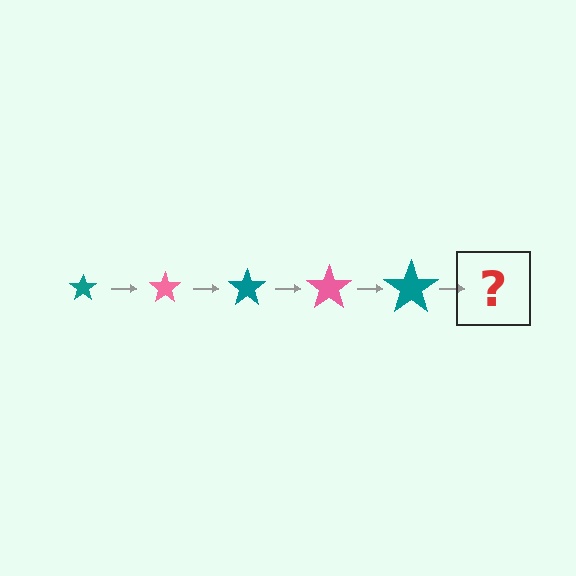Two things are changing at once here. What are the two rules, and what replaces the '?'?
The two rules are that the star grows larger each step and the color cycles through teal and pink. The '?' should be a pink star, larger than the previous one.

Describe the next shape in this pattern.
It should be a pink star, larger than the previous one.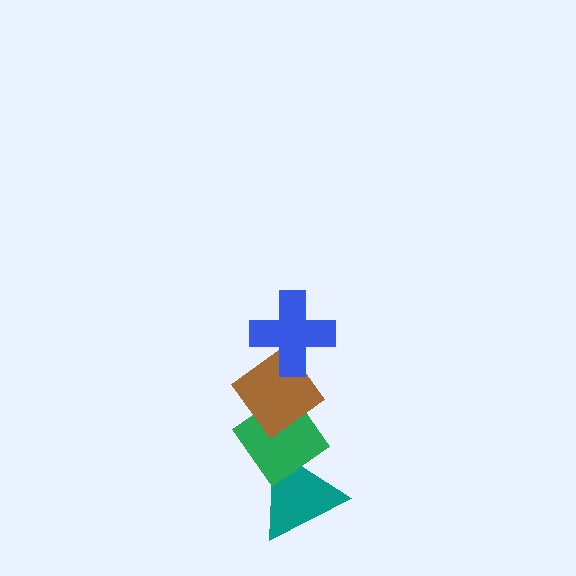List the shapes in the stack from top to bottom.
From top to bottom: the blue cross, the brown diamond, the green diamond, the teal triangle.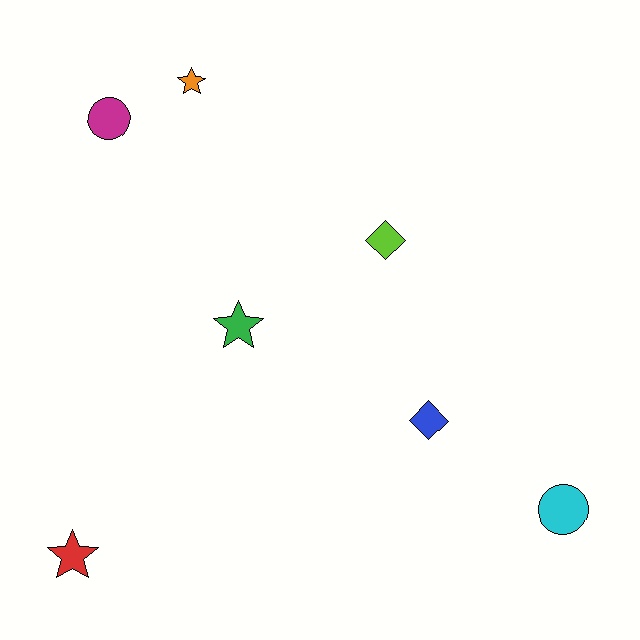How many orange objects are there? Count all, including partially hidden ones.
There is 1 orange object.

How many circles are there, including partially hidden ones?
There are 2 circles.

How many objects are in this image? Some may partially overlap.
There are 7 objects.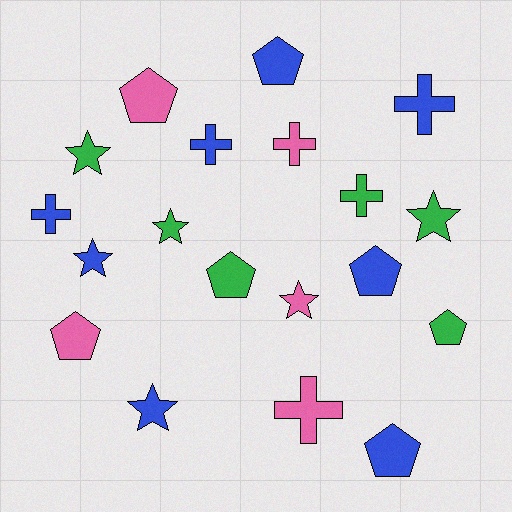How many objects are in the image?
There are 19 objects.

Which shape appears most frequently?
Pentagon, with 7 objects.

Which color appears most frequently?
Blue, with 8 objects.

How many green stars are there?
There are 3 green stars.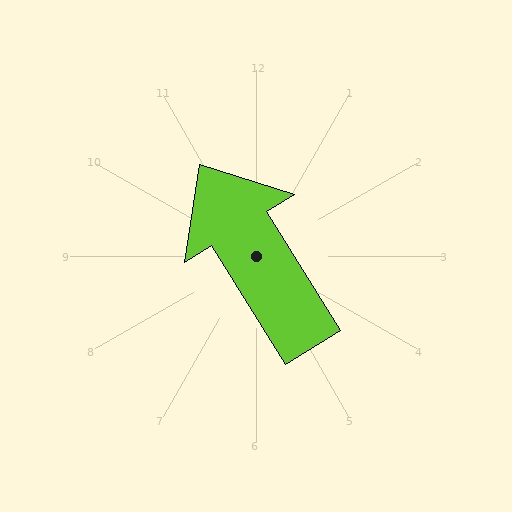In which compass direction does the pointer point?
Northwest.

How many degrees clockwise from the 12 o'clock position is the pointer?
Approximately 328 degrees.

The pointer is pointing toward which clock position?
Roughly 11 o'clock.